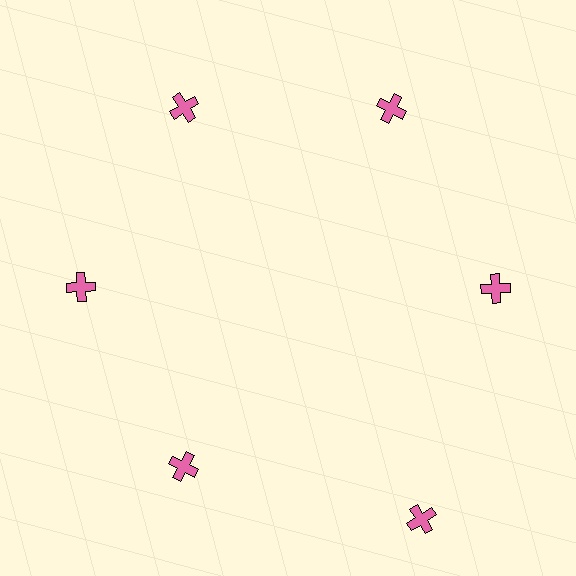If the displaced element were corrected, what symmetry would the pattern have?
It would have 6-fold rotational symmetry — the pattern would map onto itself every 60 degrees.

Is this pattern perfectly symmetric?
No. The 6 pink crosses are arranged in a ring, but one element near the 5 o'clock position is pushed outward from the center, breaking the 6-fold rotational symmetry.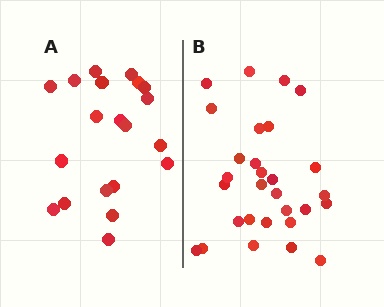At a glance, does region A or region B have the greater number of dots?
Region B (the right region) has more dots.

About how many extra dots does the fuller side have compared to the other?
Region B has roughly 8 or so more dots than region A.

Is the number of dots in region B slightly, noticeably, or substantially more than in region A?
Region B has substantially more. The ratio is roughly 1.4 to 1.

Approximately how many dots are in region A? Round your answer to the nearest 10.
About 20 dots.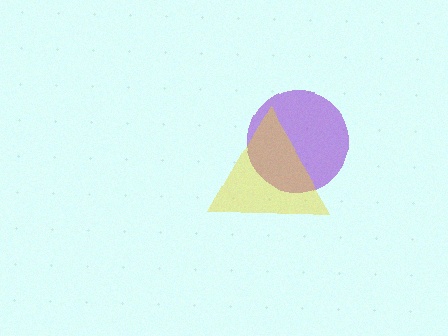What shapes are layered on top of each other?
The layered shapes are: a purple circle, a yellow triangle.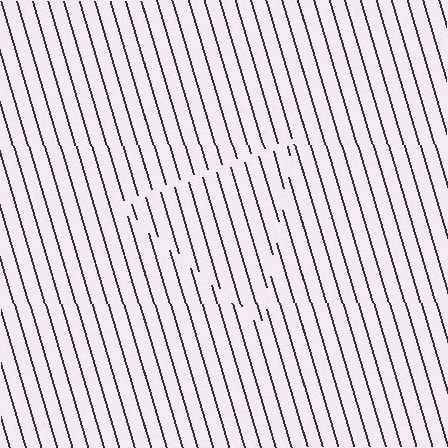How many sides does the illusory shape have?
3 sides — the line-ends trace a triangle.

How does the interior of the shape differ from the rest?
The interior of the shape contains the same grating, shifted by half a period — the contour is defined by the phase discontinuity where line-ends from the inner and outer gratings abut.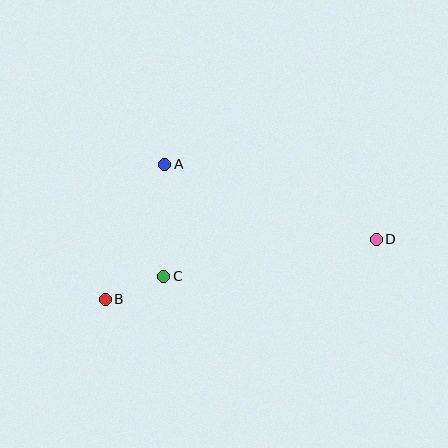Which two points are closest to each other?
Points B and C are closest to each other.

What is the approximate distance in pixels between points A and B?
The distance between A and B is approximately 147 pixels.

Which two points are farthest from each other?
Points B and D are farthest from each other.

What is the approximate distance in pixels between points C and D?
The distance between C and D is approximately 215 pixels.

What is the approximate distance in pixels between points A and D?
The distance between A and D is approximately 224 pixels.